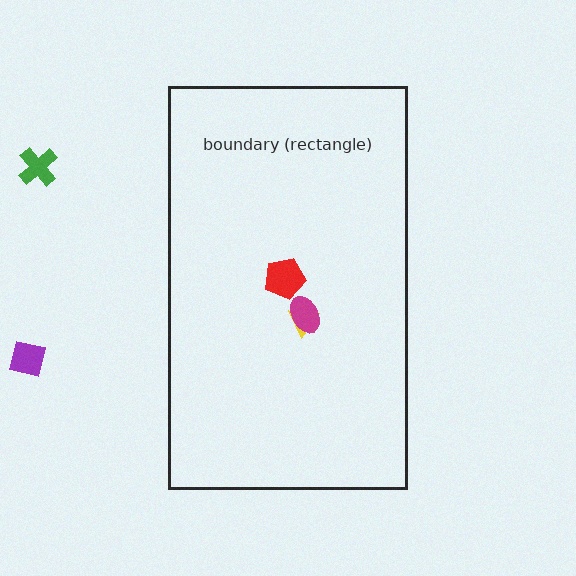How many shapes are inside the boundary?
3 inside, 2 outside.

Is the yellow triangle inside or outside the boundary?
Inside.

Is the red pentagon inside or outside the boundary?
Inside.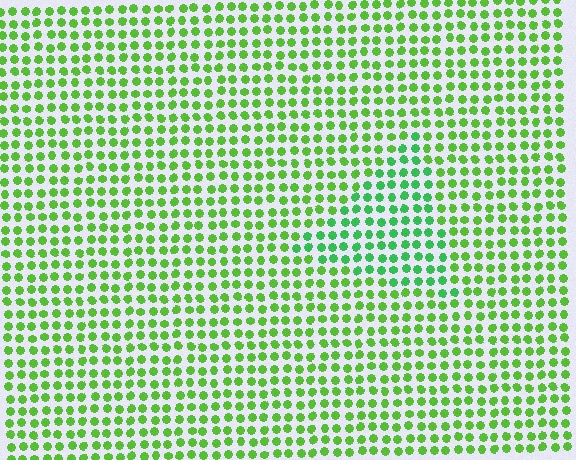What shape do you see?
I see a triangle.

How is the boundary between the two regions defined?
The boundary is defined purely by a slight shift in hue (about 28 degrees). Spacing, size, and orientation are identical on both sides.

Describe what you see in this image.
The image is filled with small lime elements in a uniform arrangement. A triangle-shaped region is visible where the elements are tinted to a slightly different hue, forming a subtle color boundary.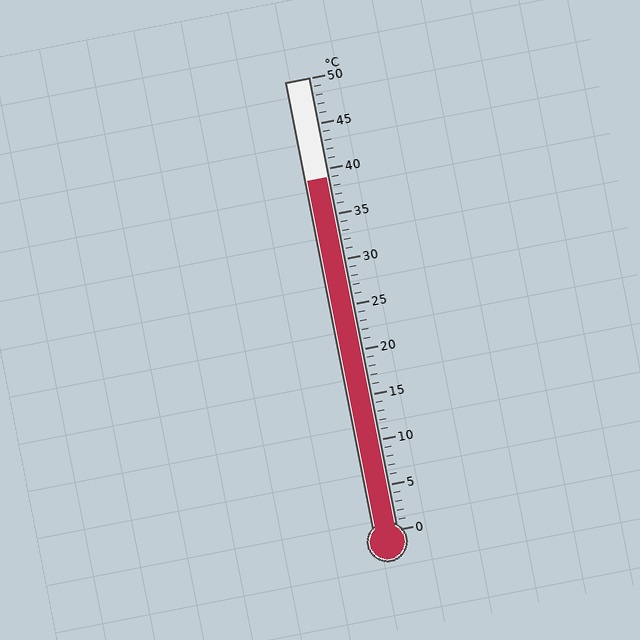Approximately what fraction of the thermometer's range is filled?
The thermometer is filled to approximately 80% of its range.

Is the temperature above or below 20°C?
The temperature is above 20°C.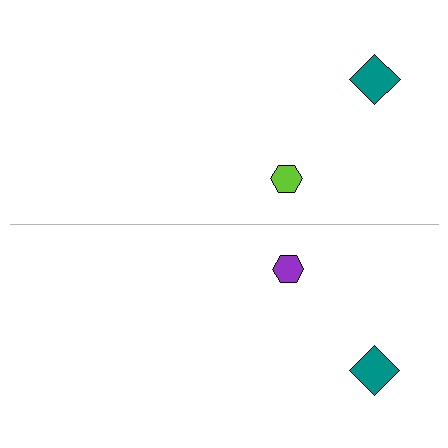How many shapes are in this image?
There are 4 shapes in this image.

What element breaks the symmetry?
The purple hexagon on the bottom side breaks the symmetry — its mirror counterpart is lime.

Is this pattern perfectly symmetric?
No, the pattern is not perfectly symmetric. The purple hexagon on the bottom side breaks the symmetry — its mirror counterpart is lime.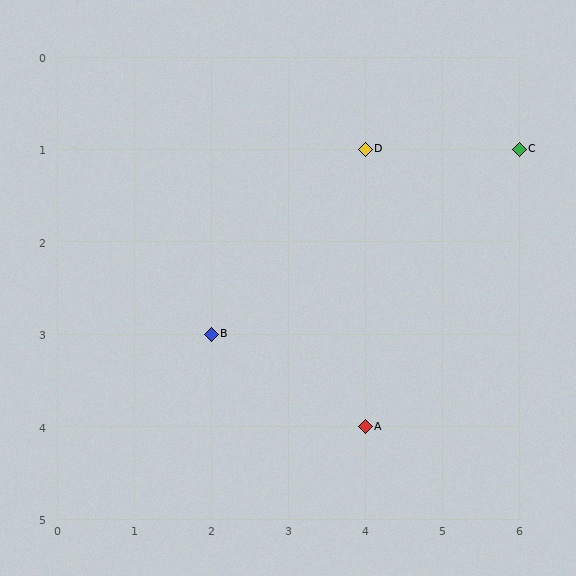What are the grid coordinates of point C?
Point C is at grid coordinates (6, 1).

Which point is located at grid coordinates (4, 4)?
Point A is at (4, 4).